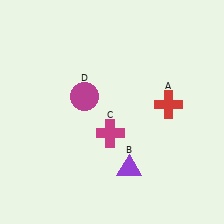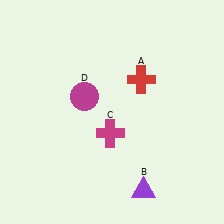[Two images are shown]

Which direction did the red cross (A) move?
The red cross (A) moved left.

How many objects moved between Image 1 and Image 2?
2 objects moved between the two images.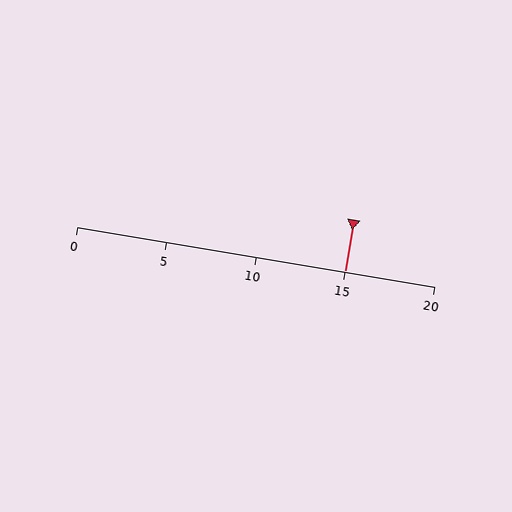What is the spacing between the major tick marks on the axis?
The major ticks are spaced 5 apart.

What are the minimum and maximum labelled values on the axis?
The axis runs from 0 to 20.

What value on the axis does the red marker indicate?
The marker indicates approximately 15.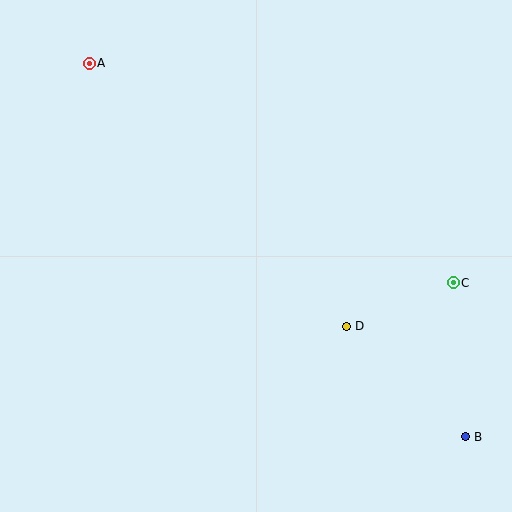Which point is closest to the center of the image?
Point D at (347, 326) is closest to the center.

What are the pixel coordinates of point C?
Point C is at (453, 283).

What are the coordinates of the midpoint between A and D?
The midpoint between A and D is at (218, 195).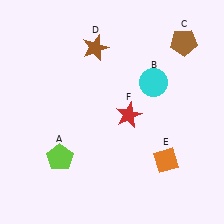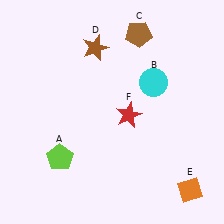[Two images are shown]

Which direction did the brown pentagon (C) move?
The brown pentagon (C) moved left.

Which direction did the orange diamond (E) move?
The orange diamond (E) moved down.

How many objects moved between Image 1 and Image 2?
2 objects moved between the two images.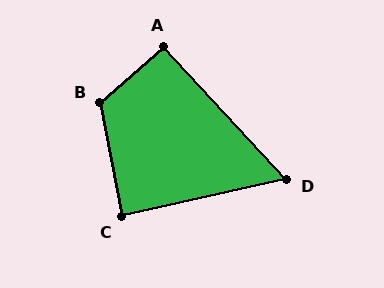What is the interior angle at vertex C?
Approximately 88 degrees (approximately right).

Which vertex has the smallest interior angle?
D, at approximately 60 degrees.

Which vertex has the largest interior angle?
B, at approximately 120 degrees.